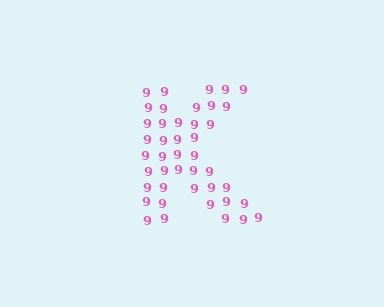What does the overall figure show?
The overall figure shows the letter K.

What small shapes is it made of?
It is made of small digit 9's.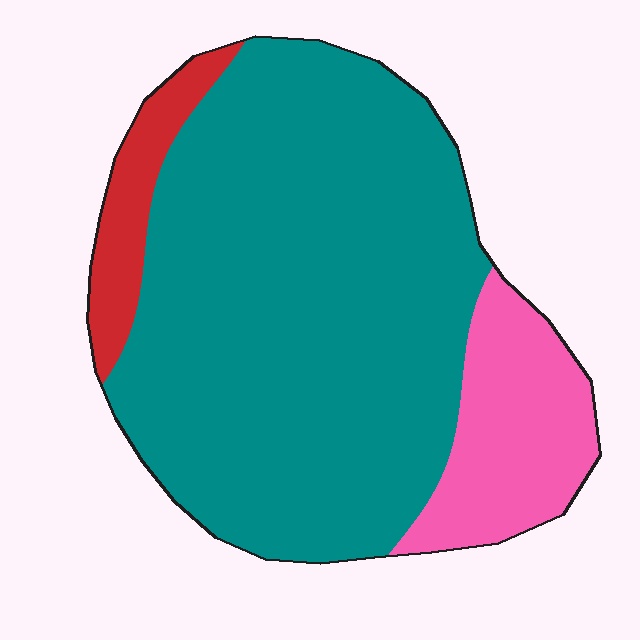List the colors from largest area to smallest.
From largest to smallest: teal, pink, red.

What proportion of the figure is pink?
Pink covers roughly 15% of the figure.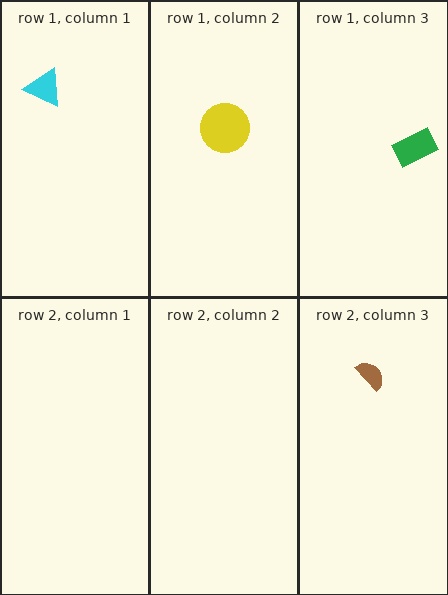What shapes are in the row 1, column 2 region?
The yellow circle.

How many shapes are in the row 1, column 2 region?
1.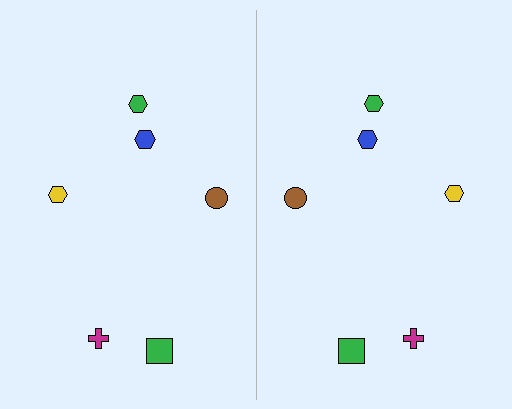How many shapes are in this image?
There are 12 shapes in this image.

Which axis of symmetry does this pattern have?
The pattern has a vertical axis of symmetry running through the center of the image.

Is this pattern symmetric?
Yes, this pattern has bilateral (reflection) symmetry.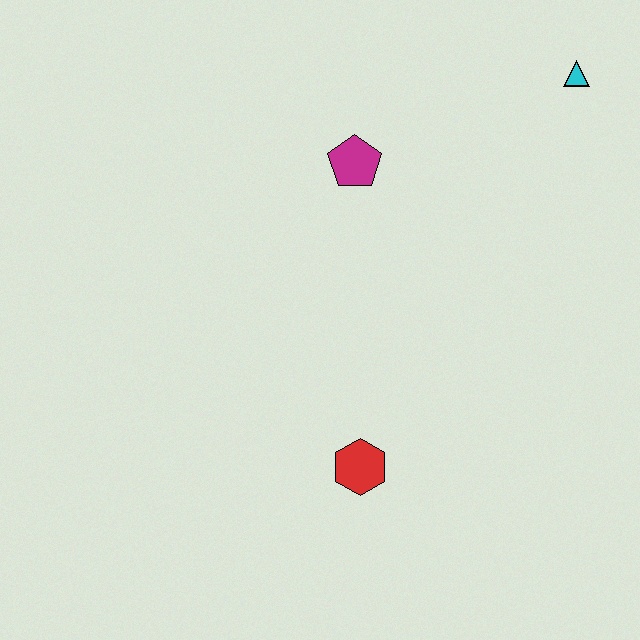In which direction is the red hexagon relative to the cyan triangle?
The red hexagon is below the cyan triangle.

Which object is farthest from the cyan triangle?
The red hexagon is farthest from the cyan triangle.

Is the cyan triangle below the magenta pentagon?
No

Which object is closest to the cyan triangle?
The magenta pentagon is closest to the cyan triangle.